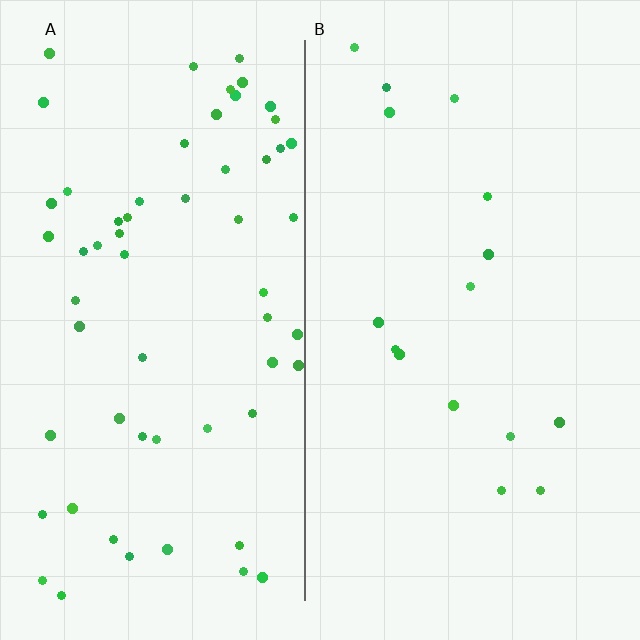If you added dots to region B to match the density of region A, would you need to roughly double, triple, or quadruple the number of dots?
Approximately quadruple.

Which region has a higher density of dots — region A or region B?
A (the left).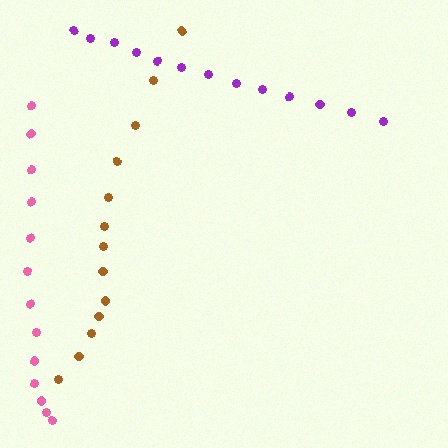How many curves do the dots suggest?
There are 3 distinct paths.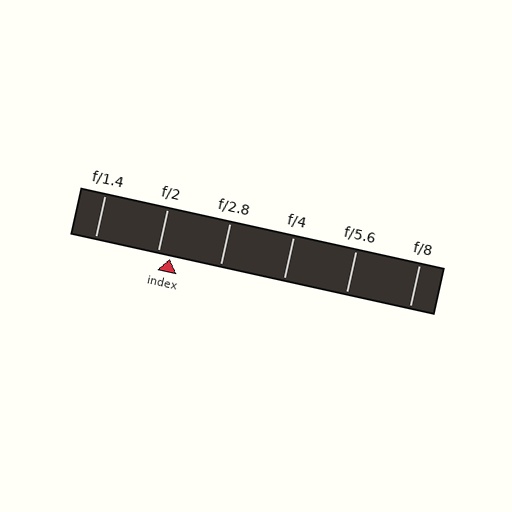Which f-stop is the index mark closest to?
The index mark is closest to f/2.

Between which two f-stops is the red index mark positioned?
The index mark is between f/2 and f/2.8.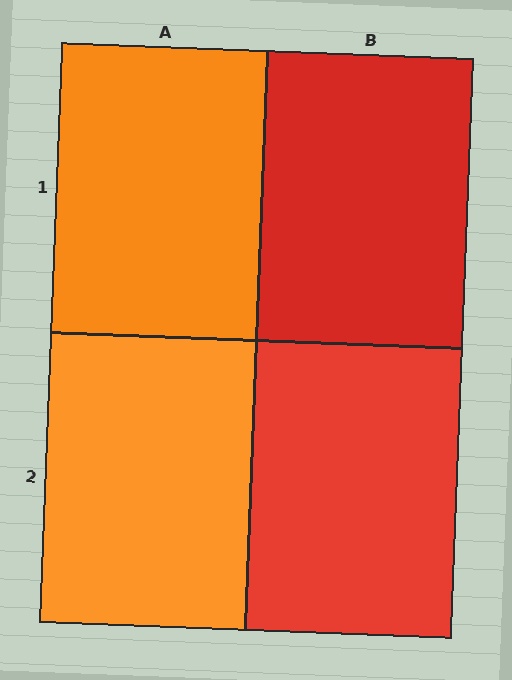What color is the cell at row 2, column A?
Orange.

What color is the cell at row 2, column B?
Red.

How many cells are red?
2 cells are red.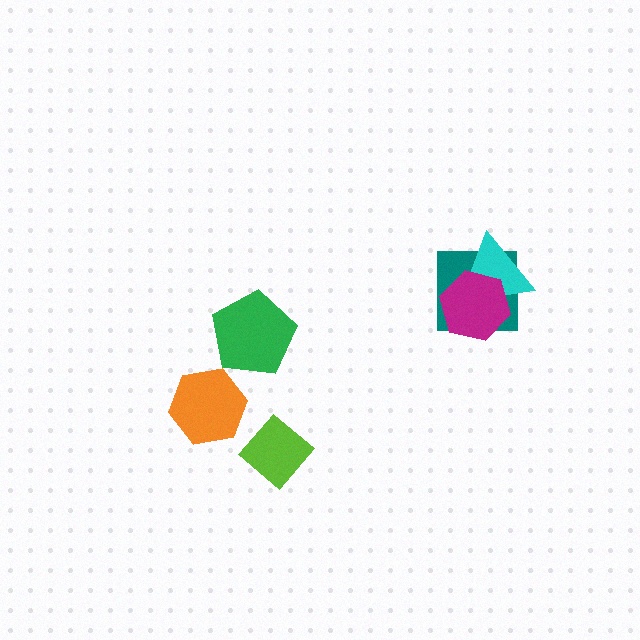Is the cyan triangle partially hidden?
Yes, it is partially covered by another shape.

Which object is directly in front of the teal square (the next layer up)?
The cyan triangle is directly in front of the teal square.